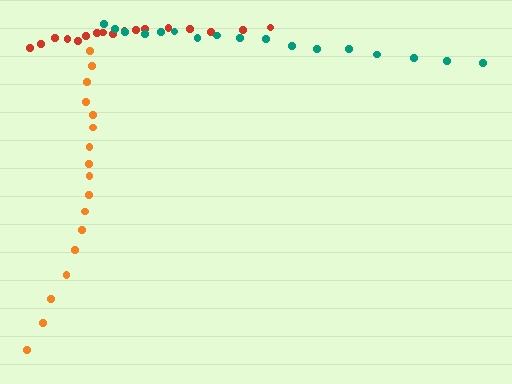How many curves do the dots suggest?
There are 3 distinct paths.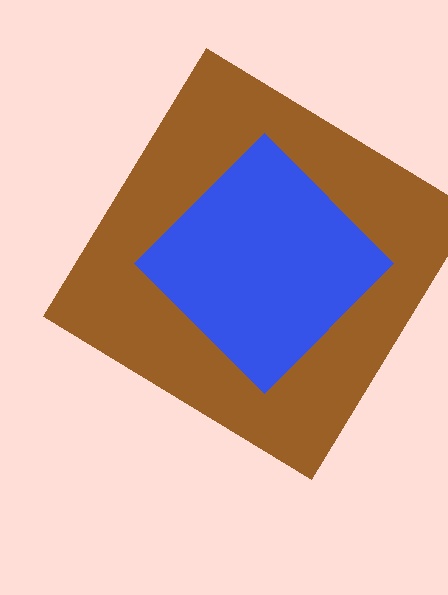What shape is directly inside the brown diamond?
The blue diamond.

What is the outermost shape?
The brown diamond.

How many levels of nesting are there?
2.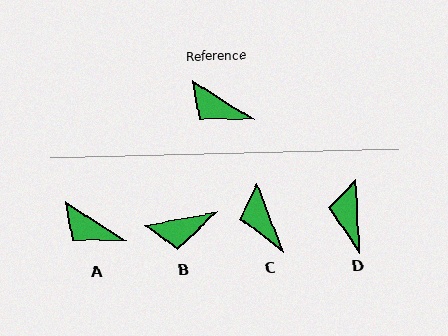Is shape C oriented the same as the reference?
No, it is off by about 36 degrees.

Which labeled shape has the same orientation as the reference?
A.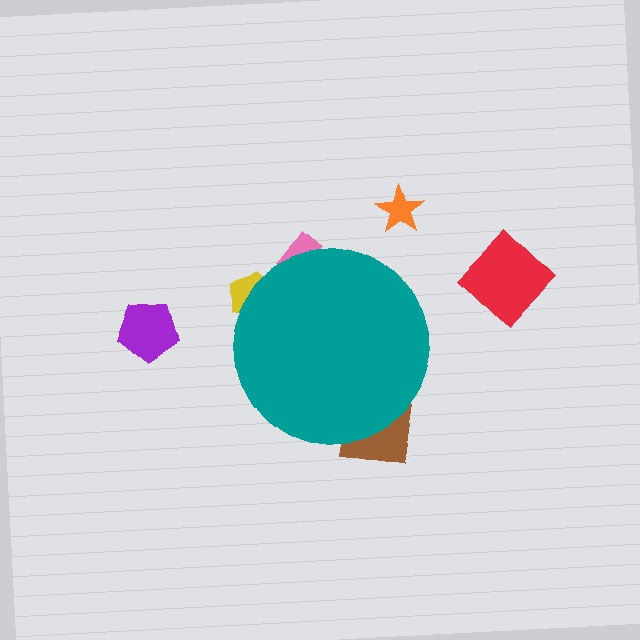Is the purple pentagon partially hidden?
No, the purple pentagon is fully visible.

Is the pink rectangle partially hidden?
Yes, the pink rectangle is partially hidden behind the teal circle.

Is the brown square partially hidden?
Yes, the brown square is partially hidden behind the teal circle.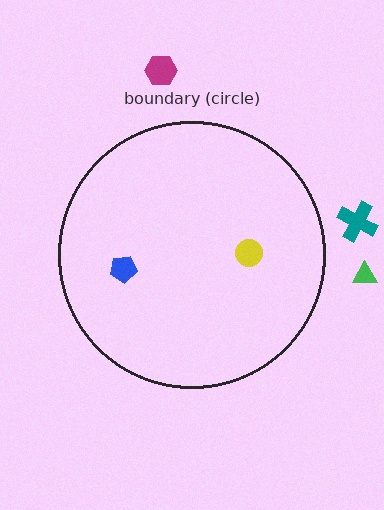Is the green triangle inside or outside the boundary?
Outside.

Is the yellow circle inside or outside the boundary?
Inside.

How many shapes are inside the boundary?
2 inside, 3 outside.